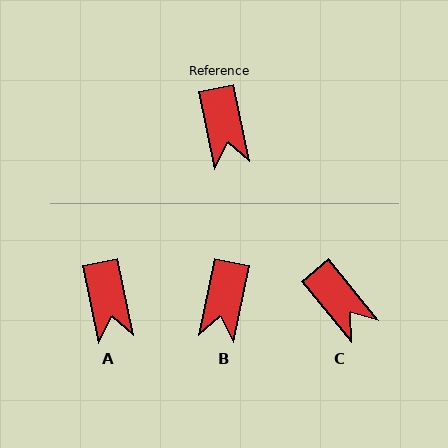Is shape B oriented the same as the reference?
No, it is off by about 23 degrees.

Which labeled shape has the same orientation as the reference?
A.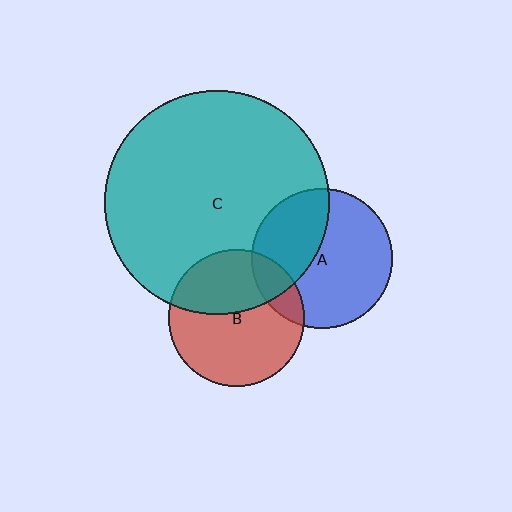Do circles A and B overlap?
Yes.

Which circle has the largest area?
Circle C (teal).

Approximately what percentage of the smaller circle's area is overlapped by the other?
Approximately 15%.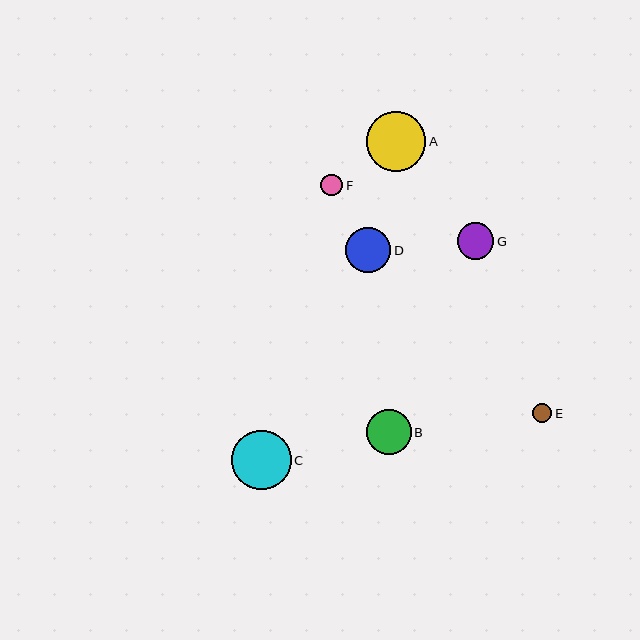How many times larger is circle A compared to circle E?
Circle A is approximately 3.1 times the size of circle E.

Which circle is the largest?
Circle A is the largest with a size of approximately 60 pixels.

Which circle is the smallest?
Circle E is the smallest with a size of approximately 19 pixels.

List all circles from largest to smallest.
From largest to smallest: A, C, D, B, G, F, E.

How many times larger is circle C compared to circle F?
Circle C is approximately 2.7 times the size of circle F.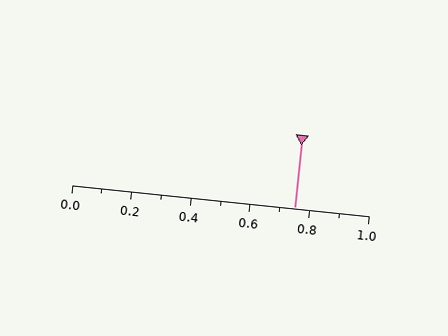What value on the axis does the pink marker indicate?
The marker indicates approximately 0.75.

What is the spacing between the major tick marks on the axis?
The major ticks are spaced 0.2 apart.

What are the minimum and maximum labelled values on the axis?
The axis runs from 0.0 to 1.0.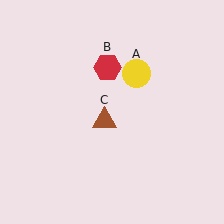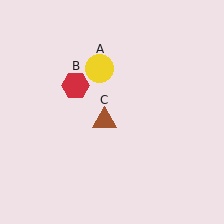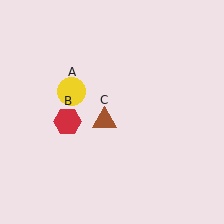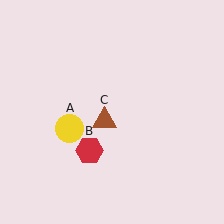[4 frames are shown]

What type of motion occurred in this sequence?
The yellow circle (object A), red hexagon (object B) rotated counterclockwise around the center of the scene.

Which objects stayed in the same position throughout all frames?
Brown triangle (object C) remained stationary.